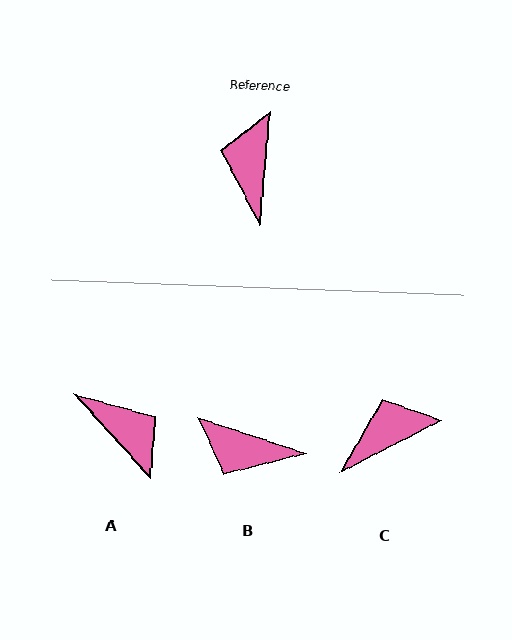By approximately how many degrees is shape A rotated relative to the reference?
Approximately 133 degrees clockwise.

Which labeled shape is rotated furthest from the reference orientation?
A, about 133 degrees away.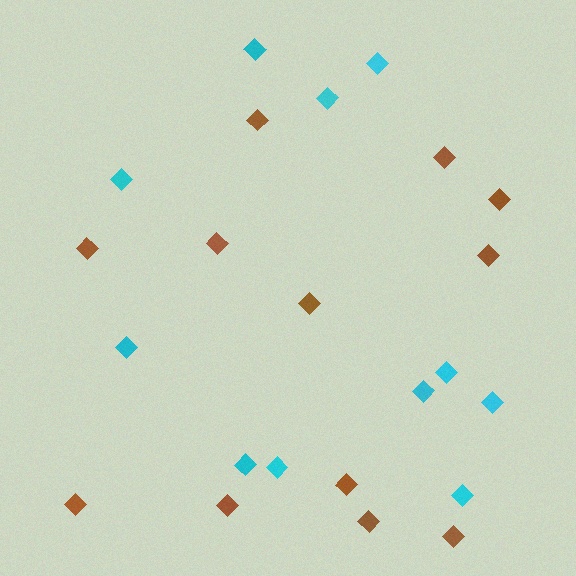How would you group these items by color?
There are 2 groups: one group of cyan diamonds (11) and one group of brown diamonds (12).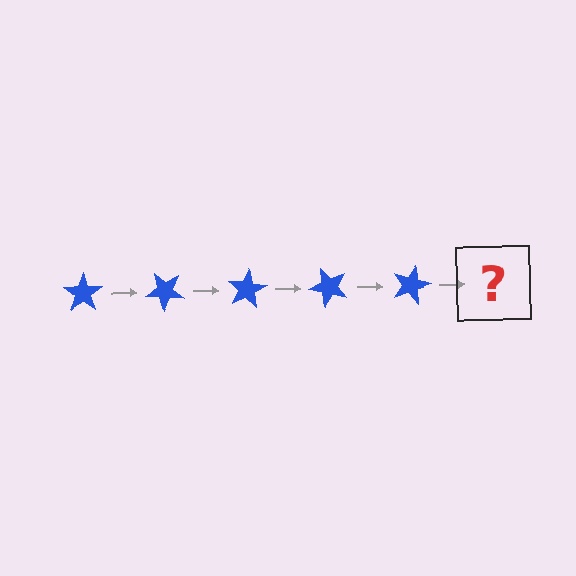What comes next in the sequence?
The next element should be a blue star rotated 200 degrees.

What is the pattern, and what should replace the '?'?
The pattern is that the star rotates 40 degrees each step. The '?' should be a blue star rotated 200 degrees.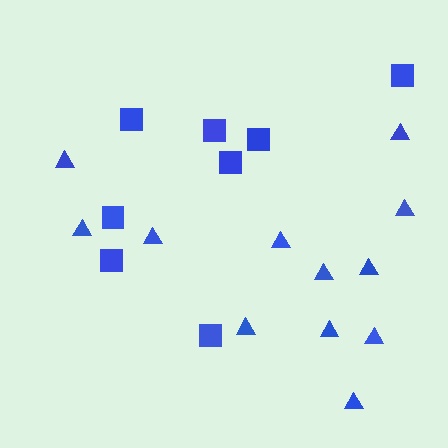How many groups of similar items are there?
There are 2 groups: one group of triangles (12) and one group of squares (8).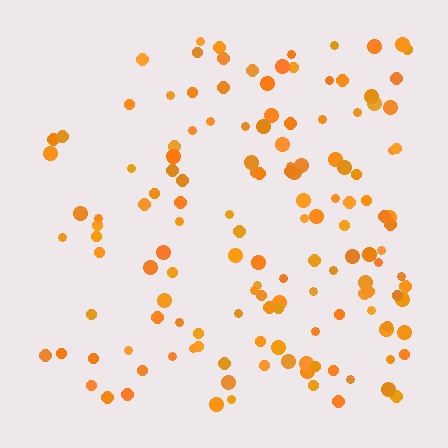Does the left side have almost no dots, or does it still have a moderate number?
Still a moderate number, just noticeably fewer than the right.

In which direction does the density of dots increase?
From left to right, with the right side densest.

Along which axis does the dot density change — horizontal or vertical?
Horizontal.